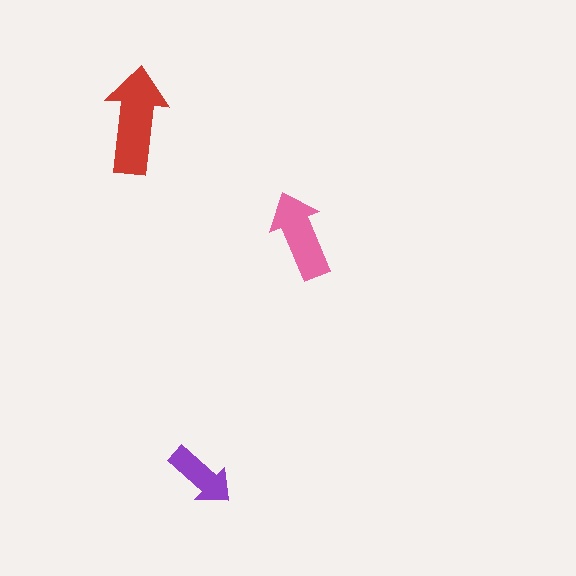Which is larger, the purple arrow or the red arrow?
The red one.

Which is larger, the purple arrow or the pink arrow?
The pink one.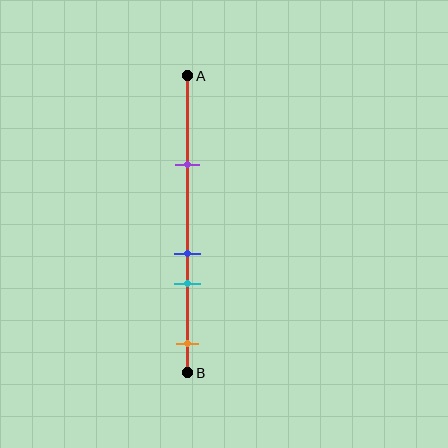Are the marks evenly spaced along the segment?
No, the marks are not evenly spaced.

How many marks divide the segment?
There are 4 marks dividing the segment.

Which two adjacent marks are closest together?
The blue and cyan marks are the closest adjacent pair.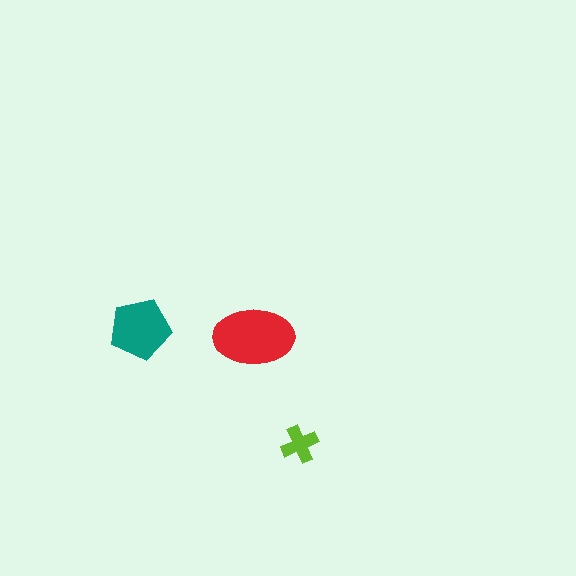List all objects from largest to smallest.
The red ellipse, the teal pentagon, the lime cross.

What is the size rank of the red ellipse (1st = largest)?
1st.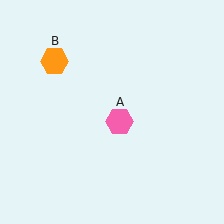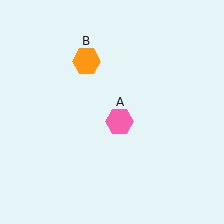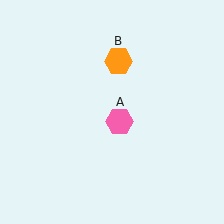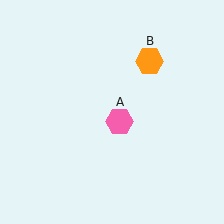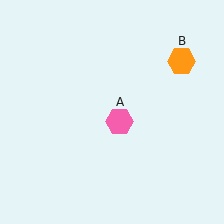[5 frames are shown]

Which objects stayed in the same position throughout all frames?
Pink hexagon (object A) remained stationary.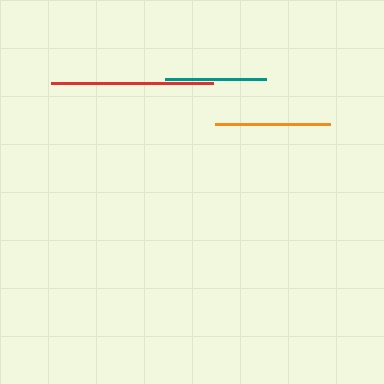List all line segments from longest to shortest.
From longest to shortest: red, orange, teal.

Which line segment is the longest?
The red line is the longest at approximately 162 pixels.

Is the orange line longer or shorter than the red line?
The red line is longer than the orange line.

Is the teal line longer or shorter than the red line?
The red line is longer than the teal line.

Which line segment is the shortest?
The teal line is the shortest at approximately 100 pixels.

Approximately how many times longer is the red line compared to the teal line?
The red line is approximately 1.6 times the length of the teal line.